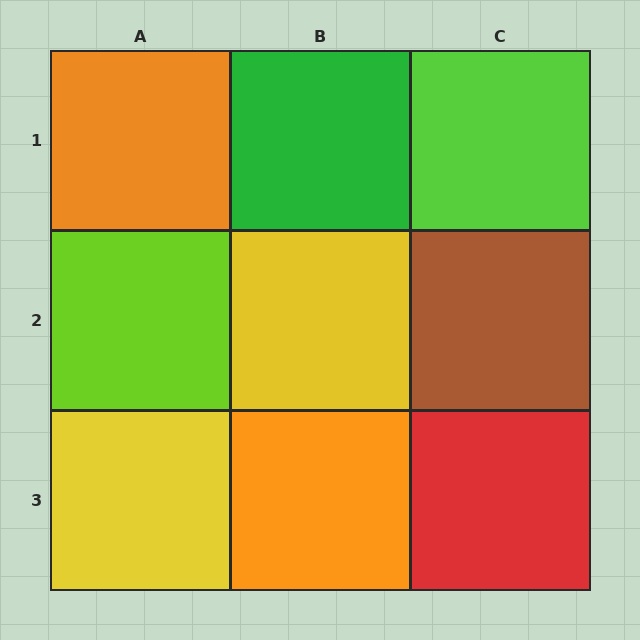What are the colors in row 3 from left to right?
Yellow, orange, red.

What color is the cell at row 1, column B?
Green.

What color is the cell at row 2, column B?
Yellow.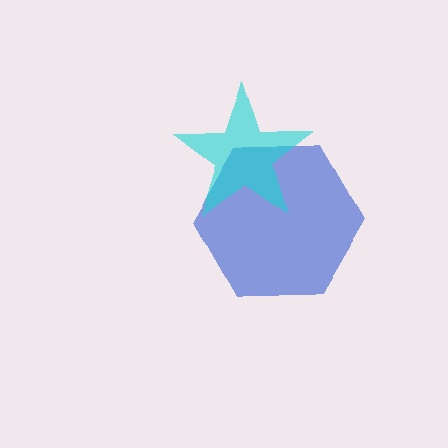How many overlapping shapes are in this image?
There are 2 overlapping shapes in the image.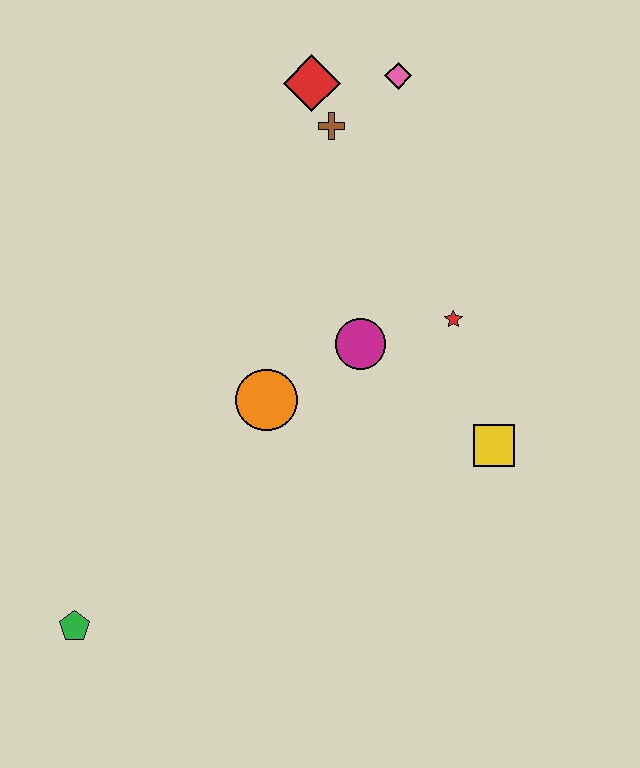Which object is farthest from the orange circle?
The pink diamond is farthest from the orange circle.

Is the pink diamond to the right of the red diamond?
Yes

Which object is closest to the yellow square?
The red star is closest to the yellow square.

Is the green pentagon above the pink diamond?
No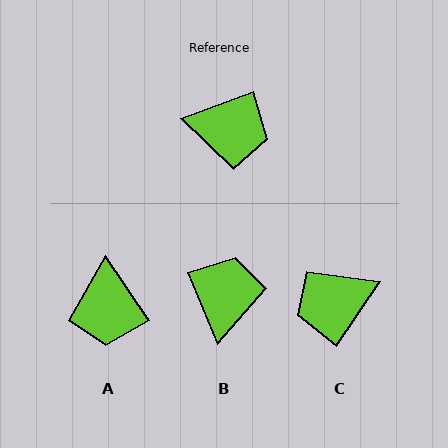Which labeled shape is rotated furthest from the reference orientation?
C, about 144 degrees away.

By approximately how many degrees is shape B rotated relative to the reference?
Approximately 92 degrees counter-clockwise.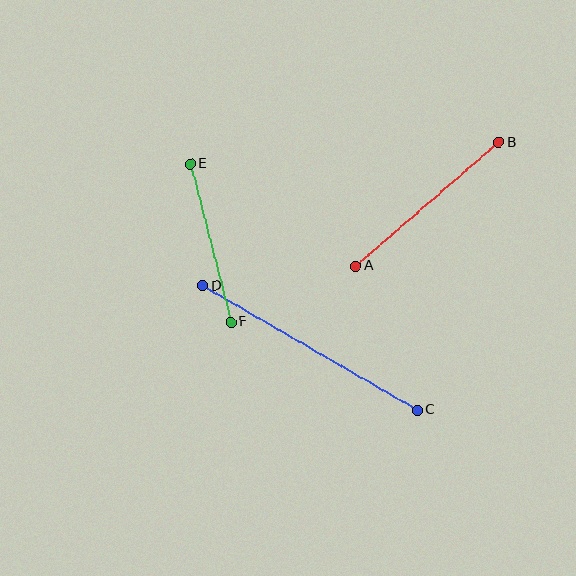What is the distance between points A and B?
The distance is approximately 189 pixels.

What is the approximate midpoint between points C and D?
The midpoint is at approximately (310, 348) pixels.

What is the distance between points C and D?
The distance is approximately 248 pixels.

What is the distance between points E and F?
The distance is approximately 163 pixels.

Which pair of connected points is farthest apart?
Points C and D are farthest apart.